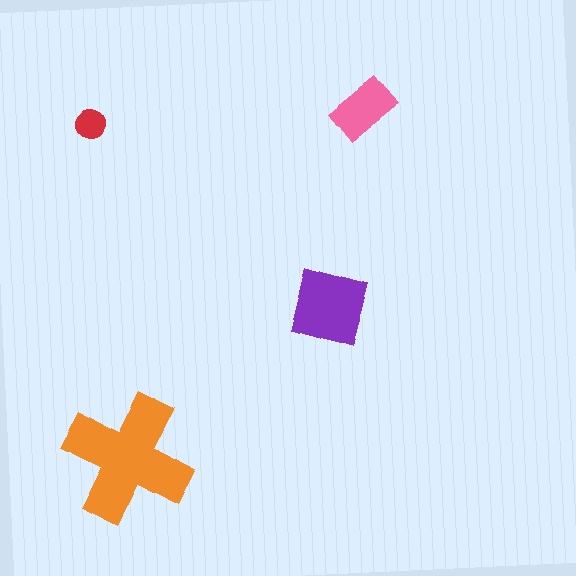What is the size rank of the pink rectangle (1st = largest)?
3rd.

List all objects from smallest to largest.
The red circle, the pink rectangle, the purple diamond, the orange cross.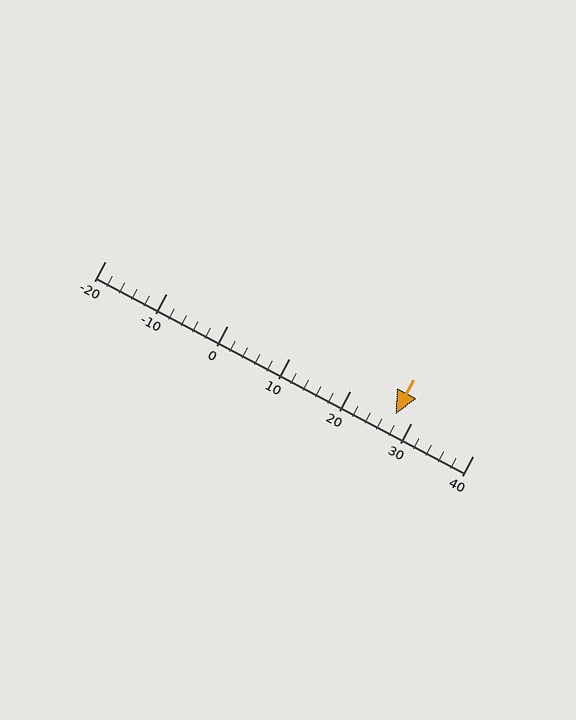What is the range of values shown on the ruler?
The ruler shows values from -20 to 40.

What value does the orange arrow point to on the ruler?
The orange arrow points to approximately 27.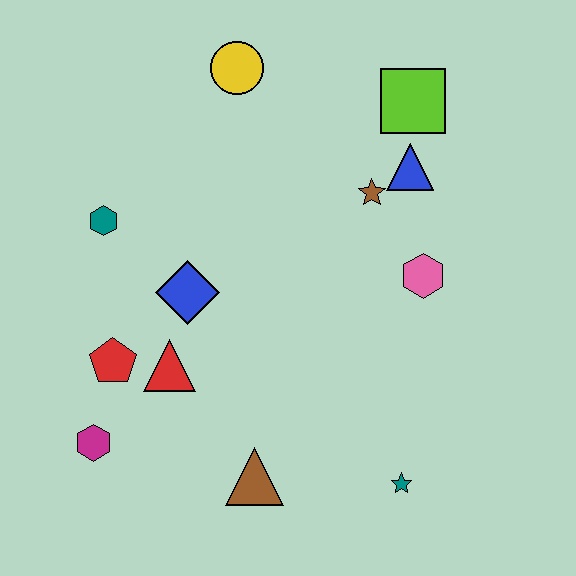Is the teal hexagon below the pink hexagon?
No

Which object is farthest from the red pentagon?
The lime square is farthest from the red pentagon.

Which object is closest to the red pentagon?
The red triangle is closest to the red pentagon.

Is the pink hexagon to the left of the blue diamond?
No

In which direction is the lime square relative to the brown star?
The lime square is above the brown star.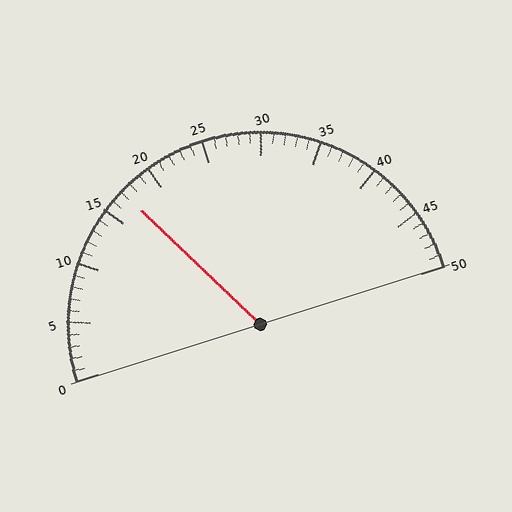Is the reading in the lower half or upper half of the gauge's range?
The reading is in the lower half of the range (0 to 50).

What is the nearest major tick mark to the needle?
The nearest major tick mark is 15.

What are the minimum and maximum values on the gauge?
The gauge ranges from 0 to 50.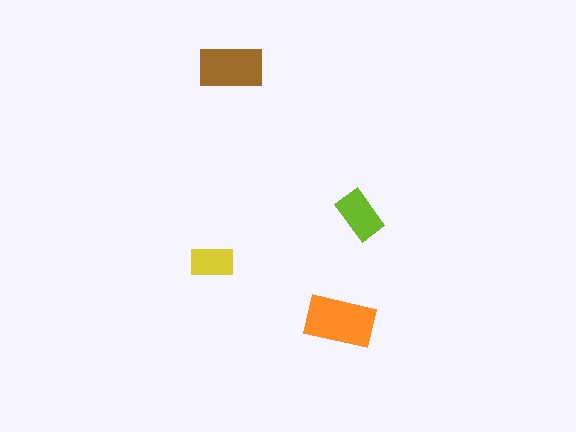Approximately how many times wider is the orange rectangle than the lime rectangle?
About 1.5 times wider.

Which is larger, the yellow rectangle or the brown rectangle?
The brown one.